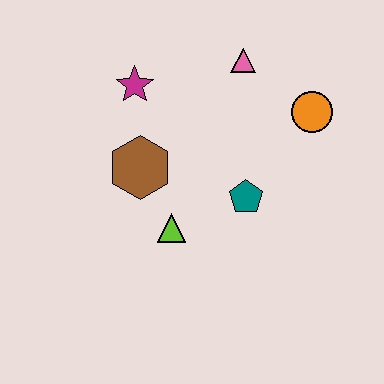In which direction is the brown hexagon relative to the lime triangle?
The brown hexagon is above the lime triangle.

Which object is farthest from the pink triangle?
The lime triangle is farthest from the pink triangle.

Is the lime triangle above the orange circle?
No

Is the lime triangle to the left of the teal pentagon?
Yes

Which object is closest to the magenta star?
The brown hexagon is closest to the magenta star.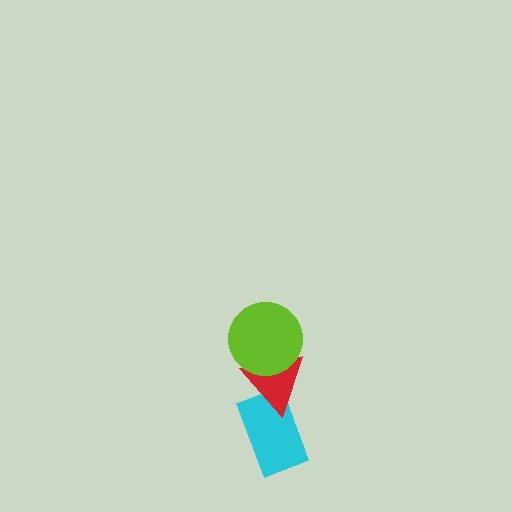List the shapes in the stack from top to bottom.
From top to bottom: the lime circle, the red triangle, the cyan rectangle.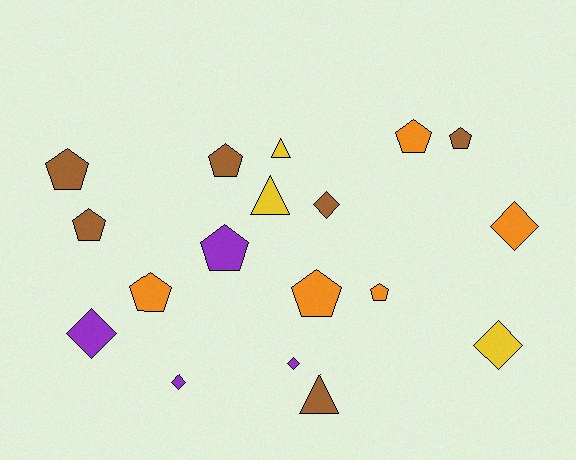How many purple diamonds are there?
There are 3 purple diamonds.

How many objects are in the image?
There are 18 objects.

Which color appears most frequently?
Brown, with 6 objects.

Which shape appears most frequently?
Pentagon, with 9 objects.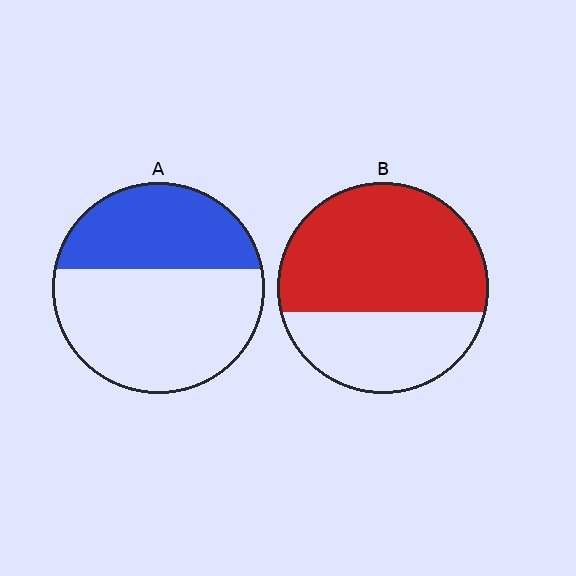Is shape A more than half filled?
No.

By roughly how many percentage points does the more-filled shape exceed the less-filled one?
By roughly 25 percentage points (B over A).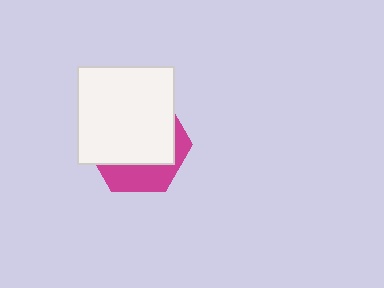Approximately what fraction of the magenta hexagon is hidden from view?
Roughly 70% of the magenta hexagon is hidden behind the white square.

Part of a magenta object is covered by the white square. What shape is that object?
It is a hexagon.